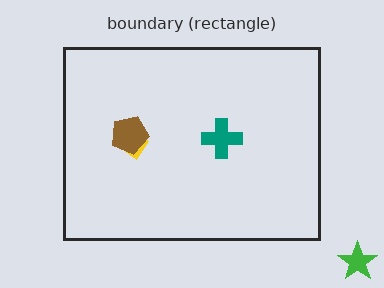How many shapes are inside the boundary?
3 inside, 1 outside.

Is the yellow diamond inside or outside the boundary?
Inside.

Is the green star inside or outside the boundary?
Outside.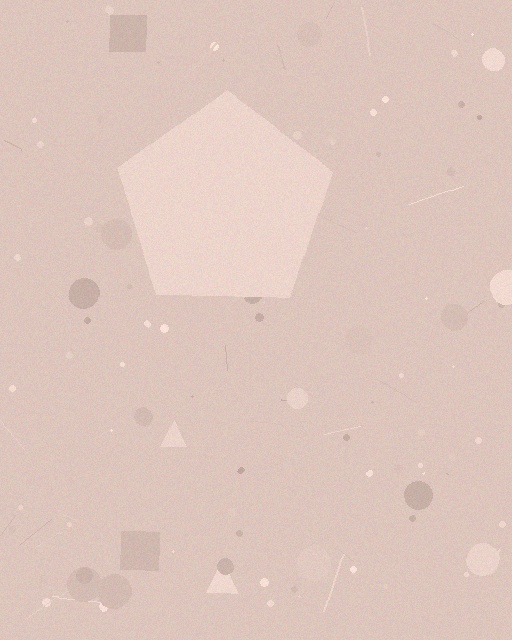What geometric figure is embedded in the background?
A pentagon is embedded in the background.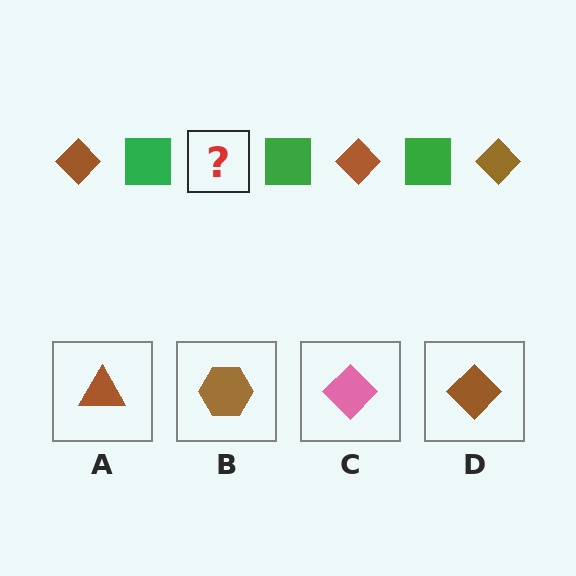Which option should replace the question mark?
Option D.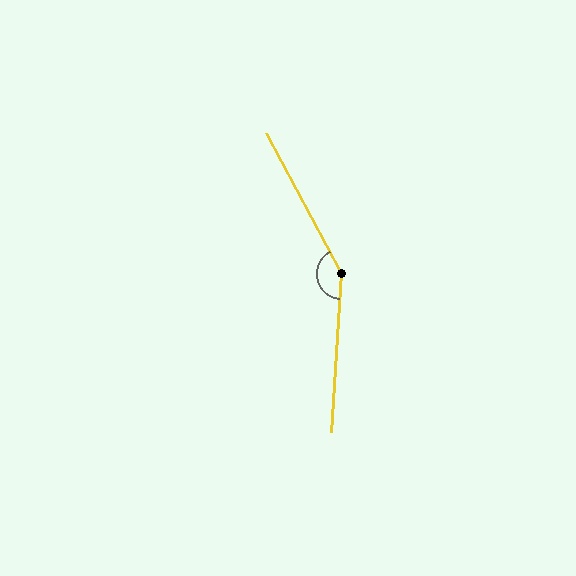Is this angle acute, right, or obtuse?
It is obtuse.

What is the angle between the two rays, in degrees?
Approximately 148 degrees.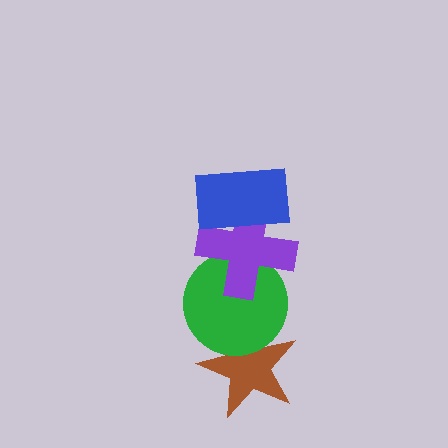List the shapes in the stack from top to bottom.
From top to bottom: the blue rectangle, the purple cross, the green circle, the brown star.